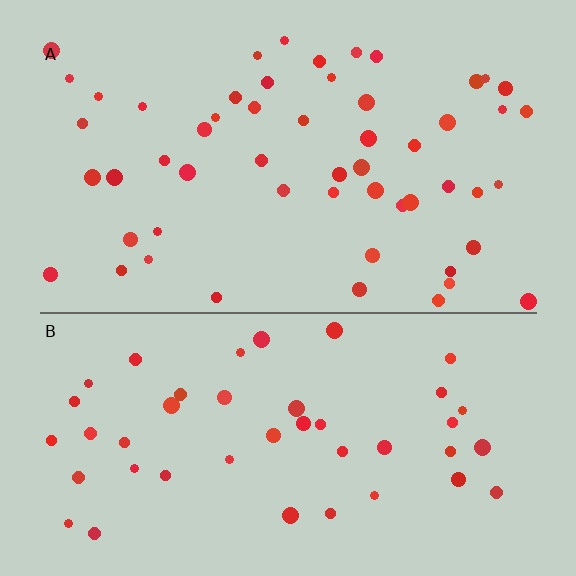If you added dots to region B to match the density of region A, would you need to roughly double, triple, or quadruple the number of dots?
Approximately double.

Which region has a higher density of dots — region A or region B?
A (the top).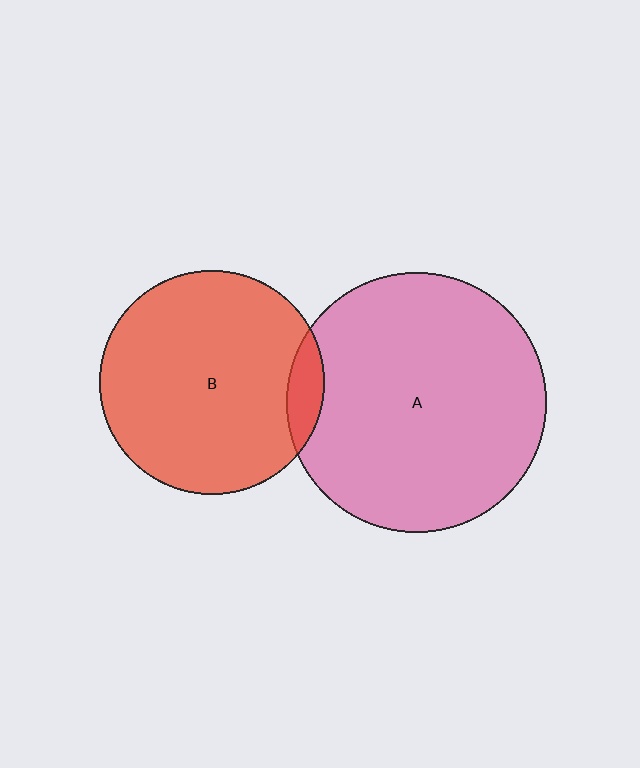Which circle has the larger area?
Circle A (pink).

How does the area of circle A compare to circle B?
Approximately 1.3 times.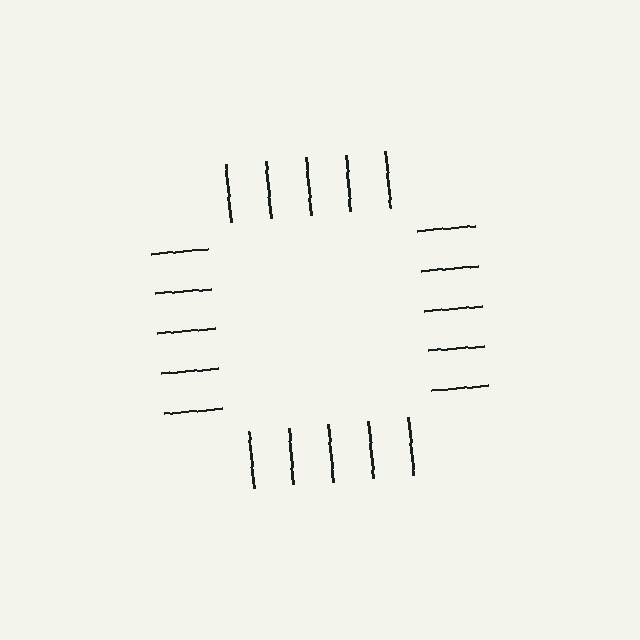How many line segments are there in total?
20 — 5 along each of the 4 edges.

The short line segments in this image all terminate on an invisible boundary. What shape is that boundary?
An illusory square — the line segments terminate on its edges but no continuous stroke is drawn.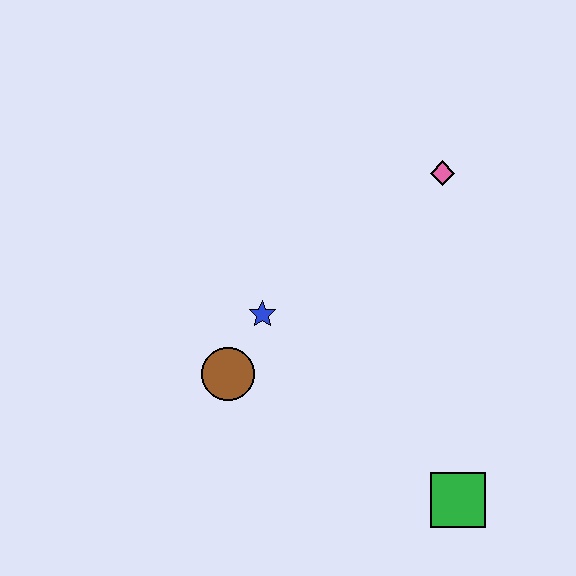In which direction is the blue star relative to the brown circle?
The blue star is above the brown circle.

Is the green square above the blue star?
No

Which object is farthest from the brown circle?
The pink diamond is farthest from the brown circle.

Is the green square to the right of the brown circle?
Yes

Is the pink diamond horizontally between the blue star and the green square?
Yes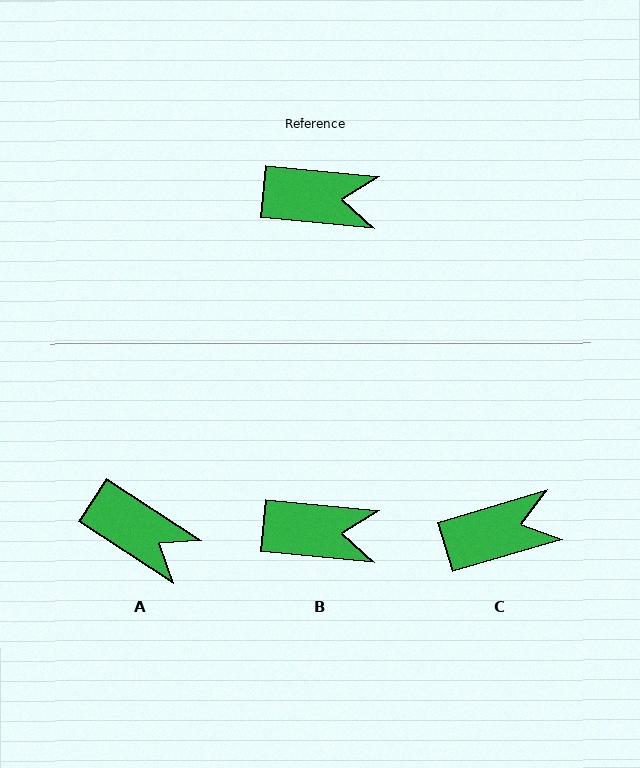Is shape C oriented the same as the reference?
No, it is off by about 22 degrees.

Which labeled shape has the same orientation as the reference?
B.